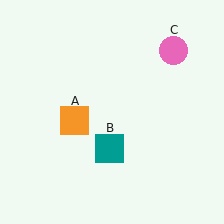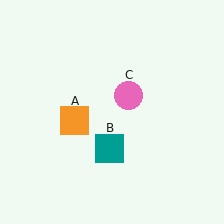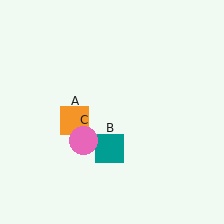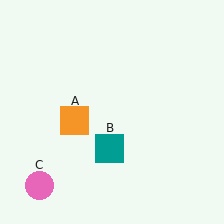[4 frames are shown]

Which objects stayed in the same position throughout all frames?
Orange square (object A) and teal square (object B) remained stationary.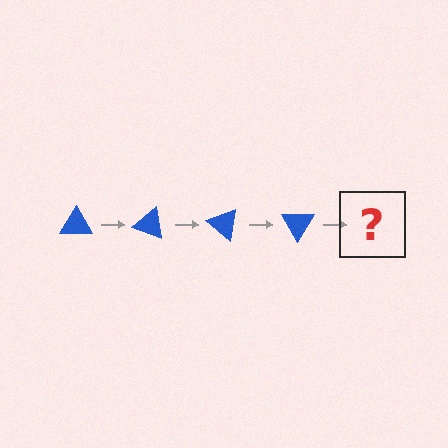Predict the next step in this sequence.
The next step is a blue triangle rotated 80 degrees.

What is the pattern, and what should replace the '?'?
The pattern is that the triangle rotates 20 degrees each step. The '?' should be a blue triangle rotated 80 degrees.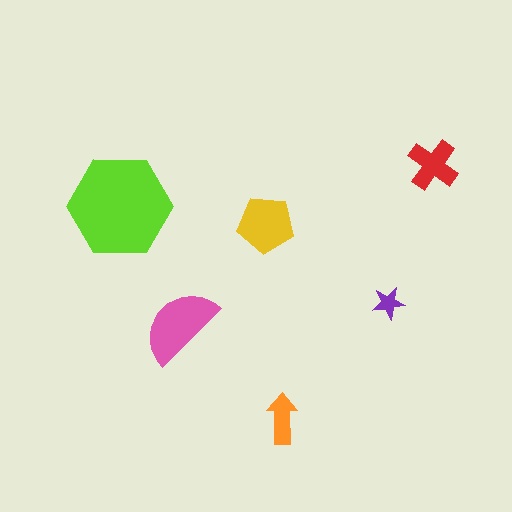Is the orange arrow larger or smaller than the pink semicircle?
Smaller.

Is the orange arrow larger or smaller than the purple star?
Larger.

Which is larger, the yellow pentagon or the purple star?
The yellow pentagon.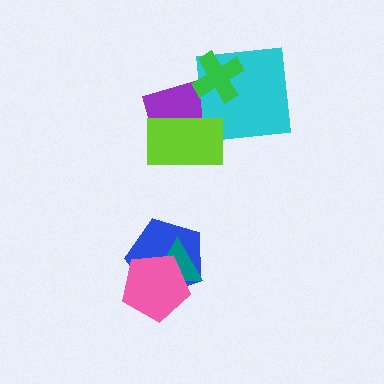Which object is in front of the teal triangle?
The pink pentagon is in front of the teal triangle.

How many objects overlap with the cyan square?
2 objects overlap with the cyan square.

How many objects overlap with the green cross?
2 objects overlap with the green cross.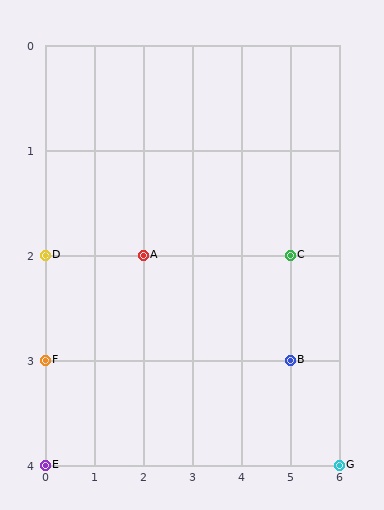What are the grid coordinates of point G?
Point G is at grid coordinates (6, 4).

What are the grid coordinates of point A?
Point A is at grid coordinates (2, 2).